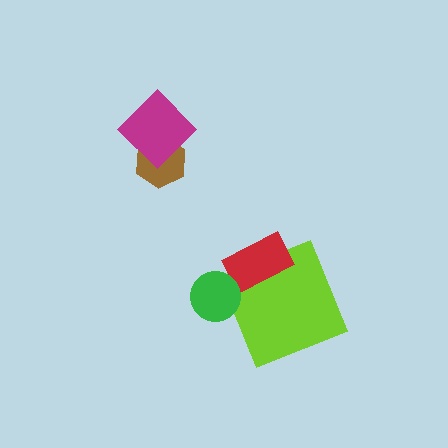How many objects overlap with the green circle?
0 objects overlap with the green circle.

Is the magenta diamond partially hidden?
No, no other shape covers it.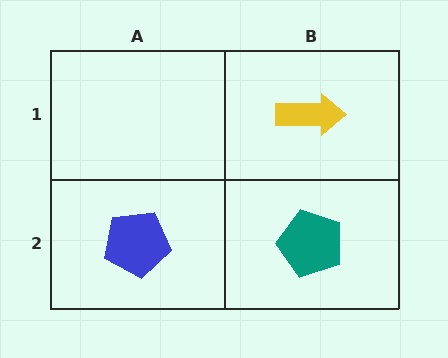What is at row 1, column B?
A yellow arrow.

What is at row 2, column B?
A teal pentagon.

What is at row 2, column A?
A blue pentagon.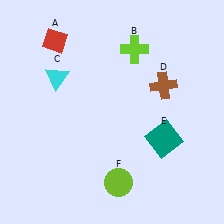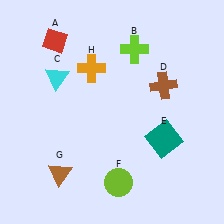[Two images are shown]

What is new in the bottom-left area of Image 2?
A brown triangle (G) was added in the bottom-left area of Image 2.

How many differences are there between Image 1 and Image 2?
There are 2 differences between the two images.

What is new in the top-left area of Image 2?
An orange cross (H) was added in the top-left area of Image 2.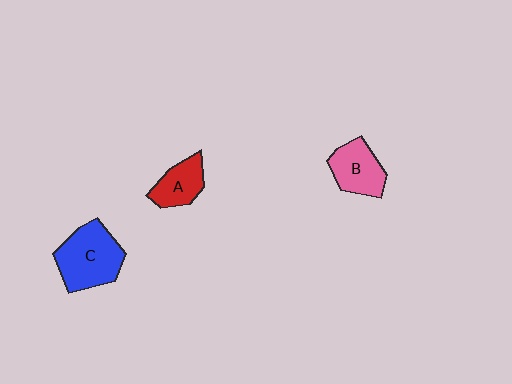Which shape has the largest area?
Shape C (blue).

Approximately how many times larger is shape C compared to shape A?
Approximately 1.8 times.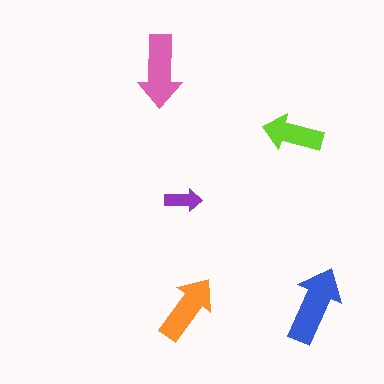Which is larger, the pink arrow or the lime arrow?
The pink one.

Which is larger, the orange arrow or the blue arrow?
The blue one.